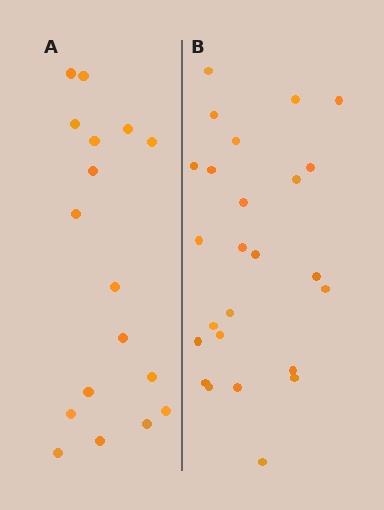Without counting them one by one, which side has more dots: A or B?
Region B (the right region) has more dots.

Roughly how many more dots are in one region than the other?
Region B has roughly 8 or so more dots than region A.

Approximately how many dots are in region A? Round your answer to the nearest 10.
About 20 dots. (The exact count is 17, which rounds to 20.)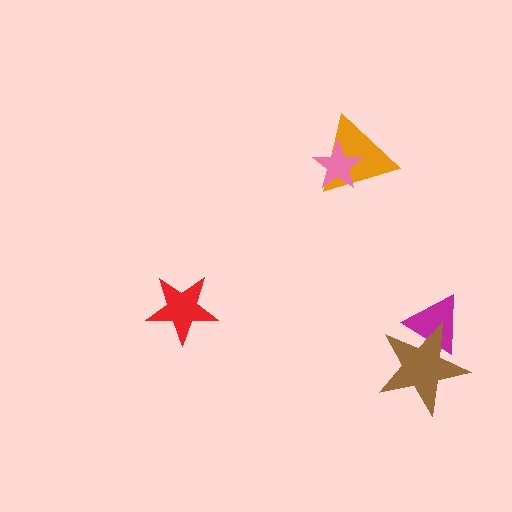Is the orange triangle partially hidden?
Yes, it is partially covered by another shape.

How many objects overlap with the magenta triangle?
1 object overlaps with the magenta triangle.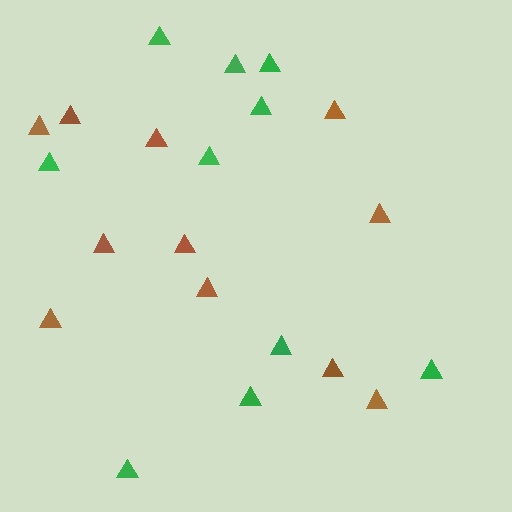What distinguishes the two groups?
There are 2 groups: one group of brown triangles (11) and one group of green triangles (10).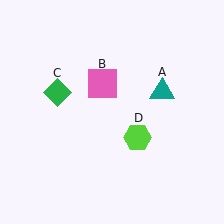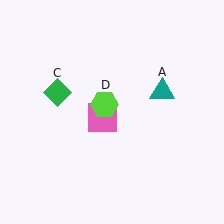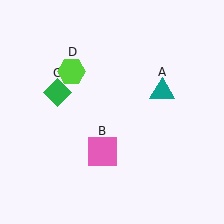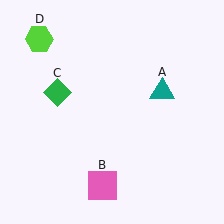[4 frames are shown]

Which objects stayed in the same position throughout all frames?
Teal triangle (object A) and green diamond (object C) remained stationary.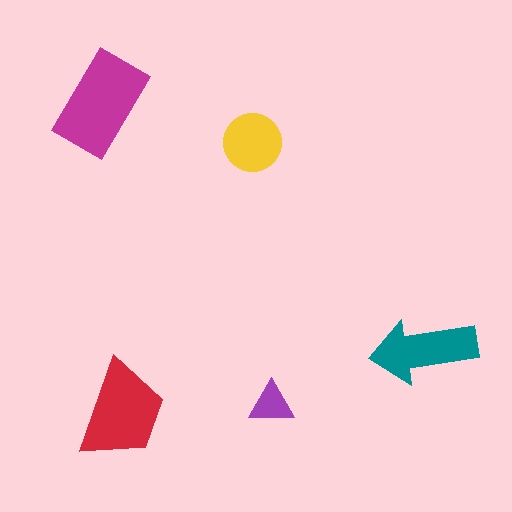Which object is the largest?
The magenta rectangle.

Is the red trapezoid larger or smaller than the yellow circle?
Larger.